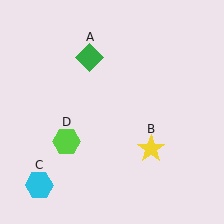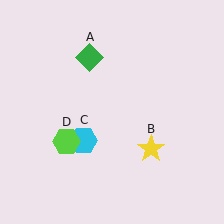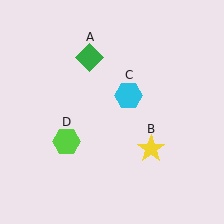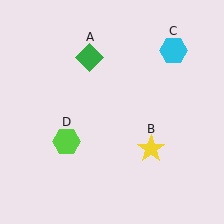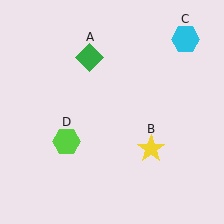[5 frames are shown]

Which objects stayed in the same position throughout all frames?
Green diamond (object A) and yellow star (object B) and lime hexagon (object D) remained stationary.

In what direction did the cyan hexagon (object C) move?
The cyan hexagon (object C) moved up and to the right.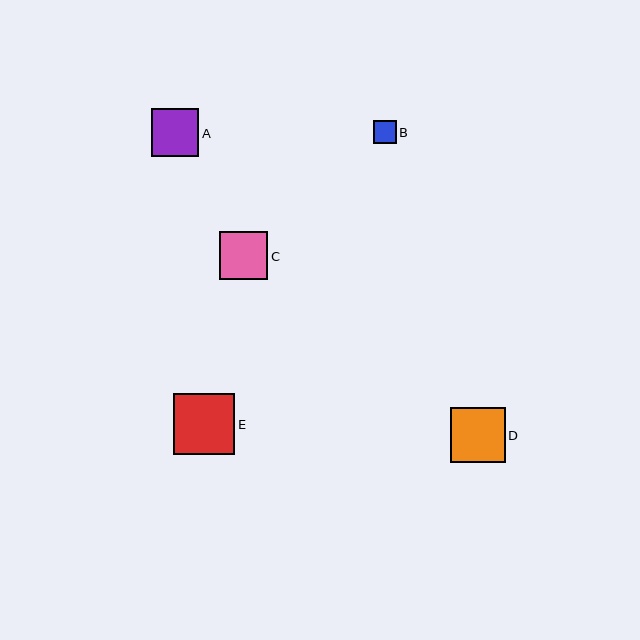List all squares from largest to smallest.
From largest to smallest: E, D, A, C, B.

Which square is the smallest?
Square B is the smallest with a size of approximately 23 pixels.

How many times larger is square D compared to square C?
Square D is approximately 1.2 times the size of square C.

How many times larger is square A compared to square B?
Square A is approximately 2.1 times the size of square B.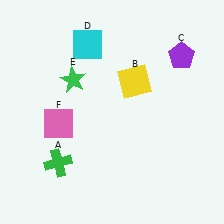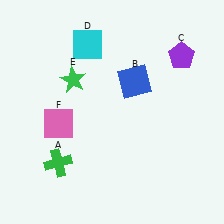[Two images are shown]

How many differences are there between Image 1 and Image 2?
There is 1 difference between the two images.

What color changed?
The square (B) changed from yellow in Image 1 to blue in Image 2.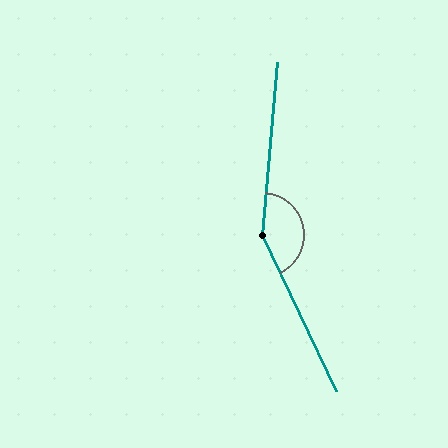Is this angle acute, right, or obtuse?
It is obtuse.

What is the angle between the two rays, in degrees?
Approximately 149 degrees.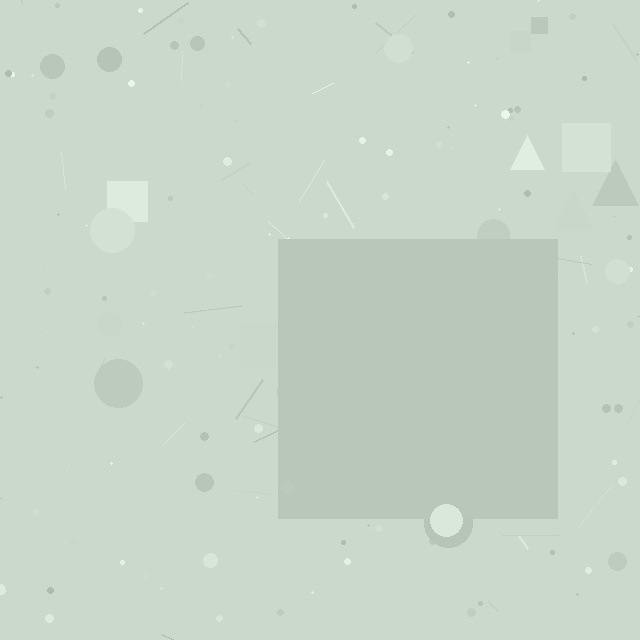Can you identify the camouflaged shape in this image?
The camouflaged shape is a square.